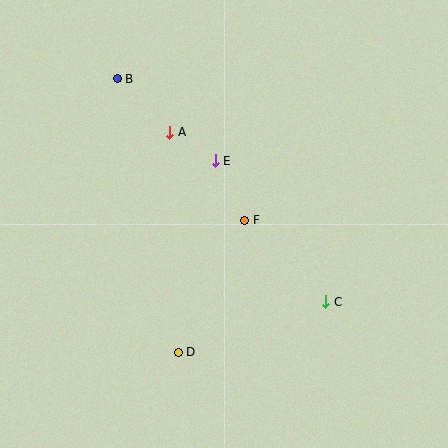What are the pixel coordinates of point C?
Point C is at (326, 302).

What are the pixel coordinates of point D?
Point D is at (178, 352).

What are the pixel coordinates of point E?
Point E is at (215, 161).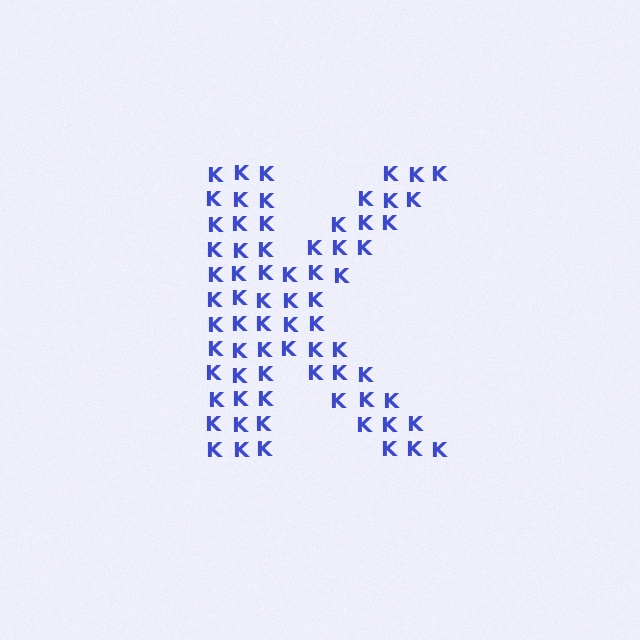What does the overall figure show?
The overall figure shows the letter K.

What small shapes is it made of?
It is made of small letter K's.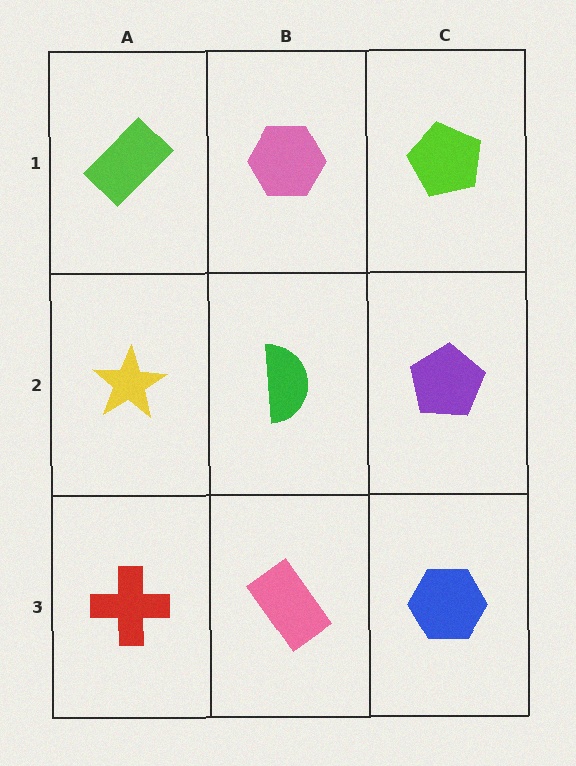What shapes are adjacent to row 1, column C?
A purple pentagon (row 2, column C), a pink hexagon (row 1, column B).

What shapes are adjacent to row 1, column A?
A yellow star (row 2, column A), a pink hexagon (row 1, column B).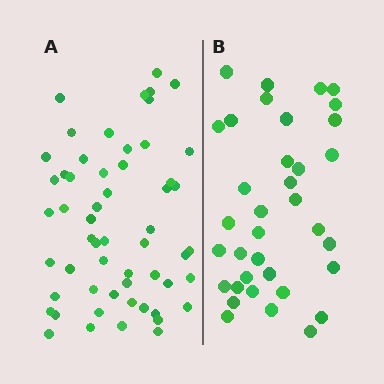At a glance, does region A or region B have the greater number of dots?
Region A (the left region) has more dots.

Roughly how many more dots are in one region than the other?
Region A has approximately 20 more dots than region B.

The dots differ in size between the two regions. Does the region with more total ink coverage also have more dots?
No. Region B has more total ink coverage because its dots are larger, but region A actually contains more individual dots. Total area can be misleading — the number of items is what matters here.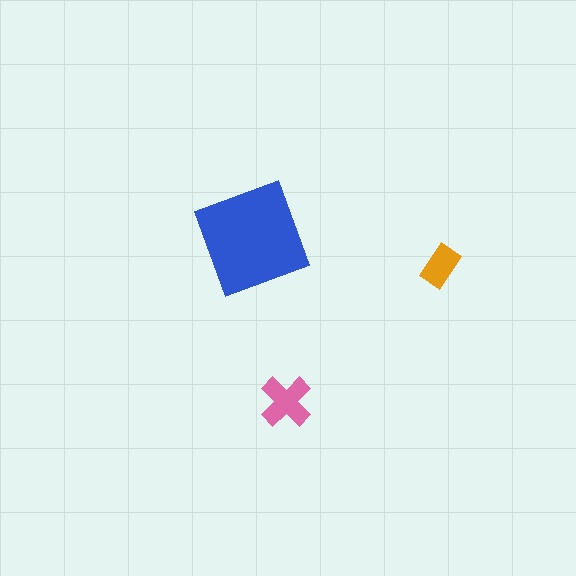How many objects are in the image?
There are 3 objects in the image.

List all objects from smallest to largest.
The orange rectangle, the pink cross, the blue square.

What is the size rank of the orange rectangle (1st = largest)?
3rd.